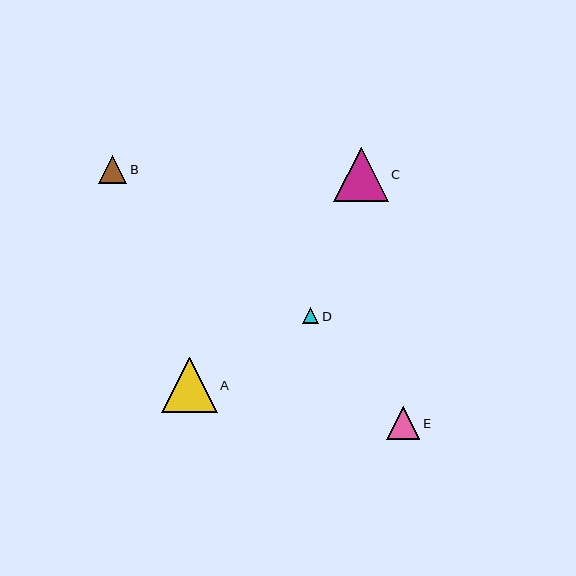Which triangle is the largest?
Triangle A is the largest with a size of approximately 56 pixels.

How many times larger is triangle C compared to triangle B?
Triangle C is approximately 1.9 times the size of triangle B.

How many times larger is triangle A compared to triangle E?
Triangle A is approximately 1.7 times the size of triangle E.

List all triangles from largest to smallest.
From largest to smallest: A, C, E, B, D.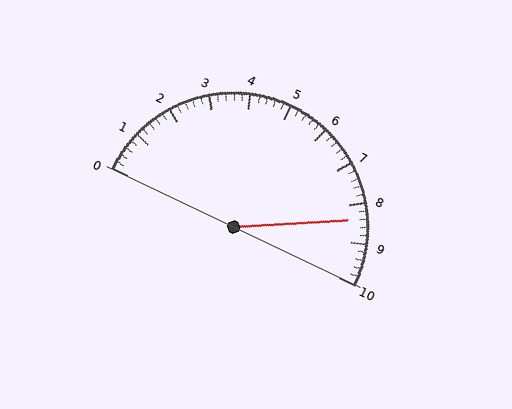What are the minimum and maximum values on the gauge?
The gauge ranges from 0 to 10.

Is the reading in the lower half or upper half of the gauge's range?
The reading is in the upper half of the range (0 to 10).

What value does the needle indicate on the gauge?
The needle indicates approximately 8.4.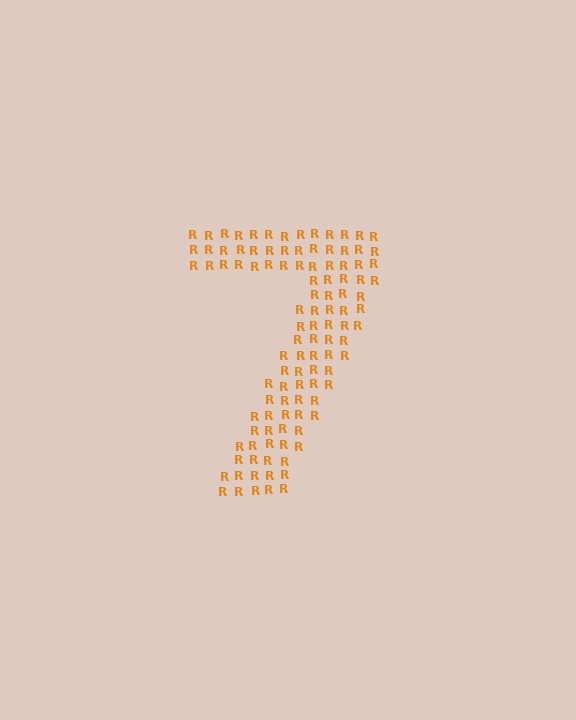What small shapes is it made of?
It is made of small letter R's.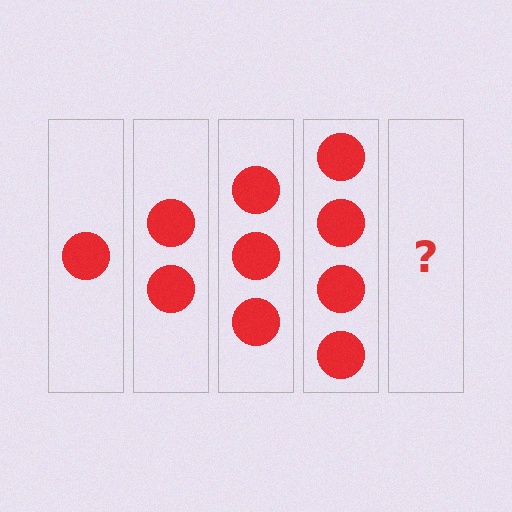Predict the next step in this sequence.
The next step is 5 circles.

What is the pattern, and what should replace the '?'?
The pattern is that each step adds one more circle. The '?' should be 5 circles.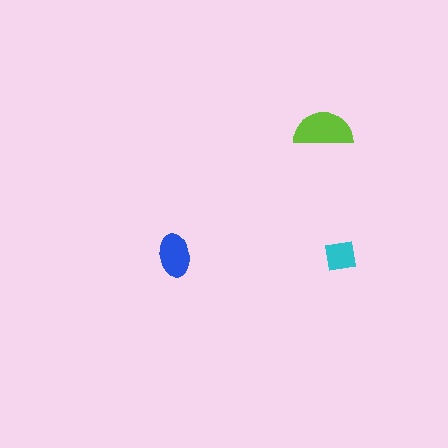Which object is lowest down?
The cyan square is bottommost.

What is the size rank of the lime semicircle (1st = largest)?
1st.